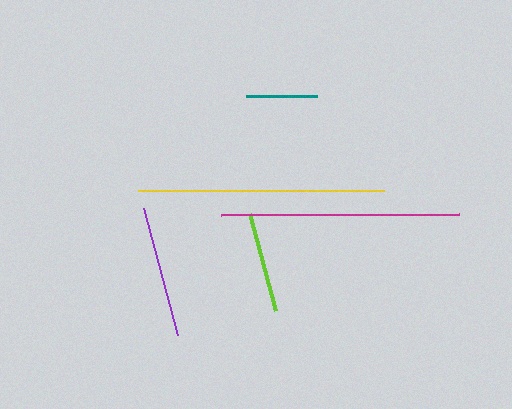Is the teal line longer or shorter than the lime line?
The lime line is longer than the teal line.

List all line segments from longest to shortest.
From longest to shortest: yellow, magenta, purple, lime, teal.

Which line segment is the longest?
The yellow line is the longest at approximately 246 pixels.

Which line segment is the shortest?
The teal line is the shortest at approximately 71 pixels.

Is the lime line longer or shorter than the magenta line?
The magenta line is longer than the lime line.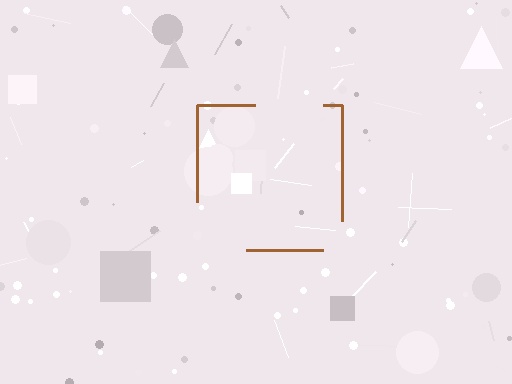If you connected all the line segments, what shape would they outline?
They would outline a square.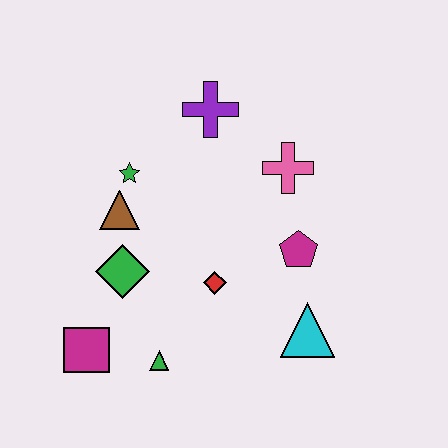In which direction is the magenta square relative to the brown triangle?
The magenta square is below the brown triangle.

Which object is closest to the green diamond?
The brown triangle is closest to the green diamond.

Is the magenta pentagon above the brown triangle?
No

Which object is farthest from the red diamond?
The purple cross is farthest from the red diamond.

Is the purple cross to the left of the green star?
No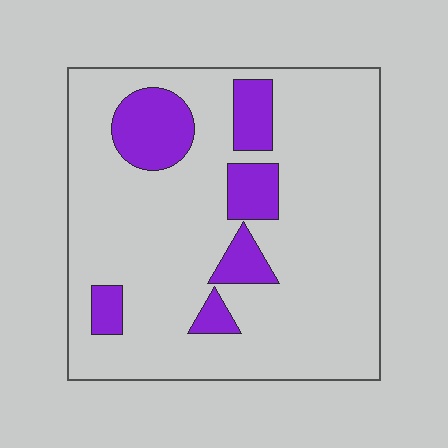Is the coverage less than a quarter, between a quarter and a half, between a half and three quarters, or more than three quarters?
Less than a quarter.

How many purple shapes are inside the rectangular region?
6.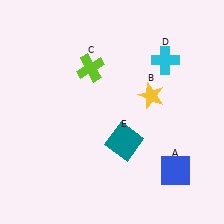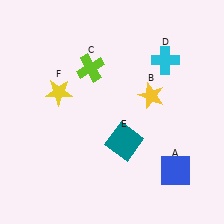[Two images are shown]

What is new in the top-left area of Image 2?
A yellow star (F) was added in the top-left area of Image 2.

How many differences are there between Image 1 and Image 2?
There is 1 difference between the two images.